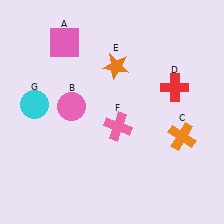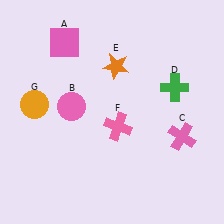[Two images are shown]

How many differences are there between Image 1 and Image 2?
There are 3 differences between the two images.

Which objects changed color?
C changed from orange to pink. D changed from red to green. G changed from cyan to orange.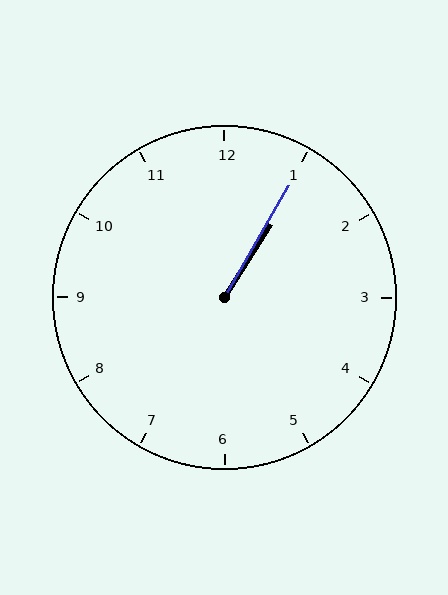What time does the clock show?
1:05.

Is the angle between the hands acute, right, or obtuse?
It is acute.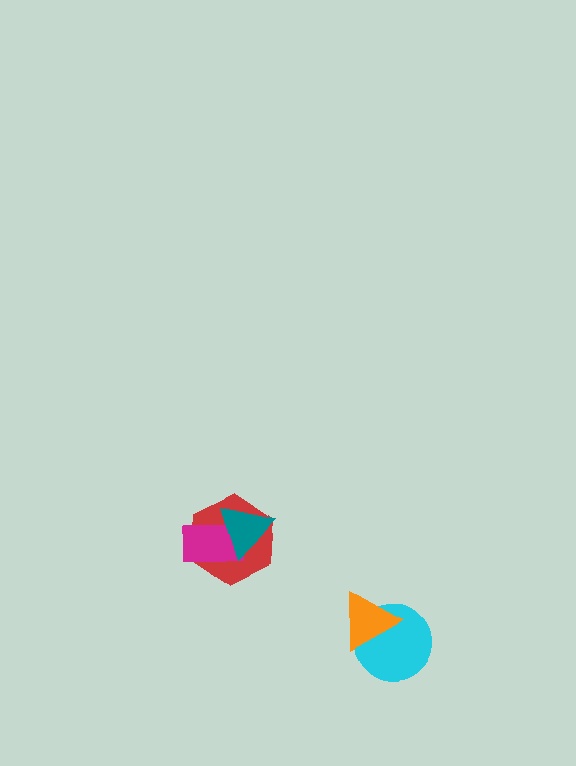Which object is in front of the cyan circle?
The orange triangle is in front of the cyan circle.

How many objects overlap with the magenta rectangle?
2 objects overlap with the magenta rectangle.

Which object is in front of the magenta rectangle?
The teal triangle is in front of the magenta rectangle.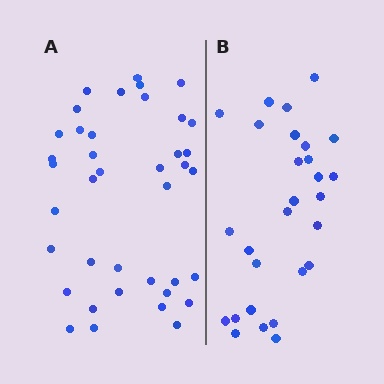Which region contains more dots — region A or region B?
Region A (the left region) has more dots.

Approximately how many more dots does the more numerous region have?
Region A has roughly 12 or so more dots than region B.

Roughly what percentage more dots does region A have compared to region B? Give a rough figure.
About 40% more.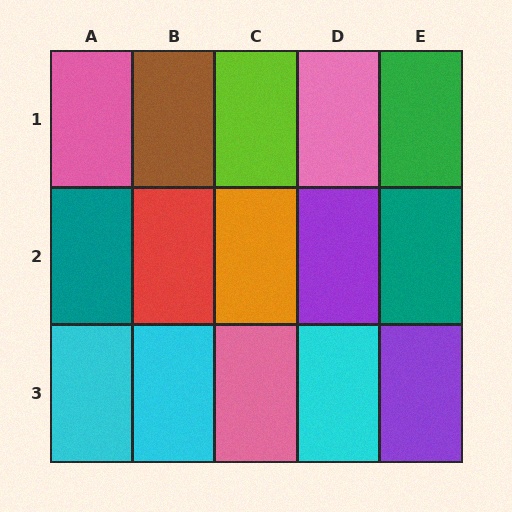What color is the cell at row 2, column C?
Orange.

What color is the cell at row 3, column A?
Cyan.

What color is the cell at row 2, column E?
Teal.